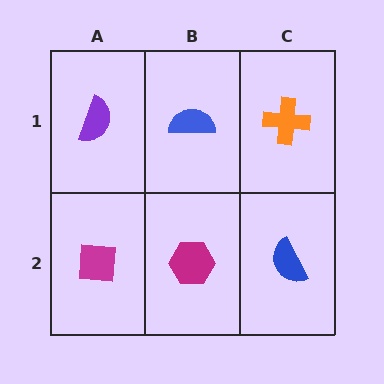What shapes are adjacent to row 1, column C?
A blue semicircle (row 2, column C), a blue semicircle (row 1, column B).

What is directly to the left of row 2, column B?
A magenta square.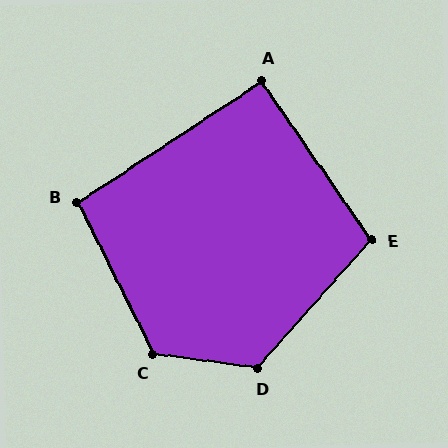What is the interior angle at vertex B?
Approximately 97 degrees (obtuse).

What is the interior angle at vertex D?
Approximately 124 degrees (obtuse).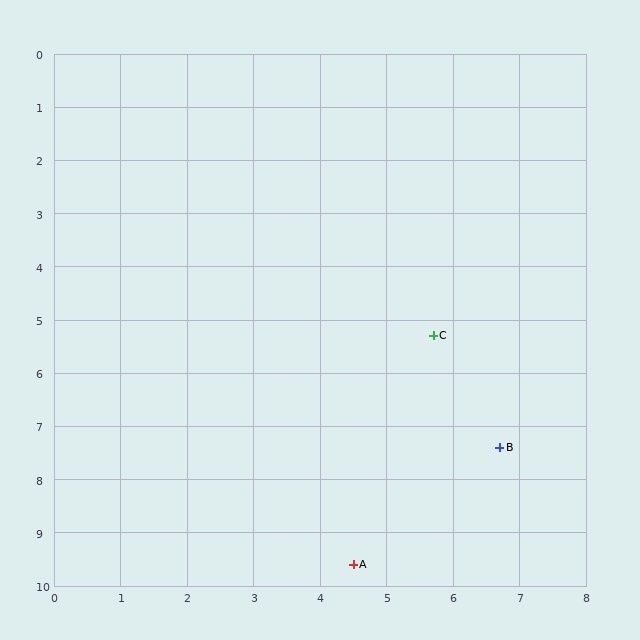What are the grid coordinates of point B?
Point B is at approximately (6.7, 7.4).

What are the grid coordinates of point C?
Point C is at approximately (5.7, 5.3).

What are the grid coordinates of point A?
Point A is at approximately (4.5, 9.6).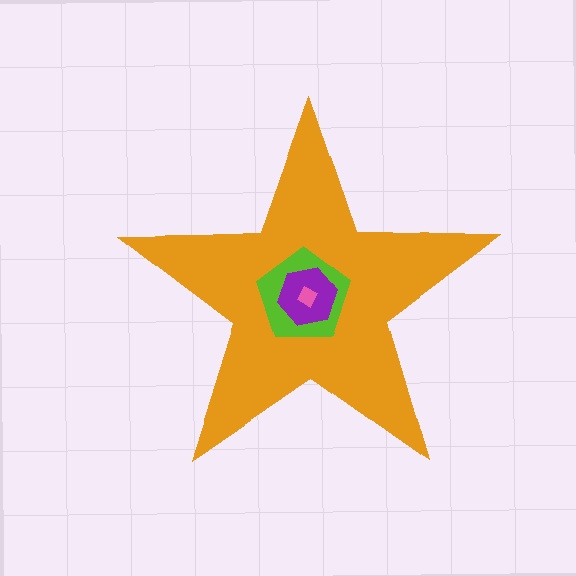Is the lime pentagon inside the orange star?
Yes.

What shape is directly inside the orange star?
The lime pentagon.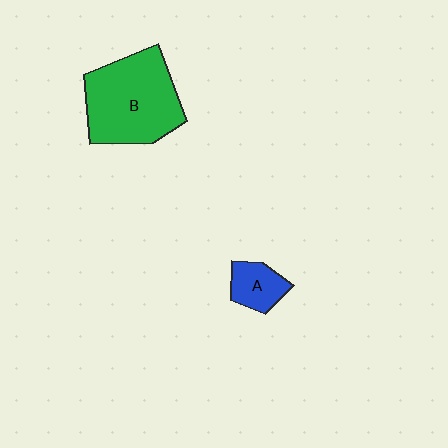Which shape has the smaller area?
Shape A (blue).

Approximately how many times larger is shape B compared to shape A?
Approximately 3.3 times.